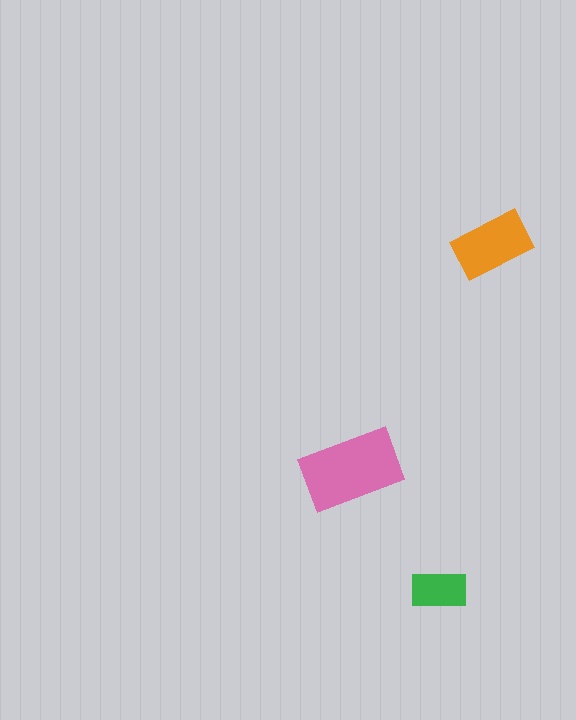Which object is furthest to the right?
The orange rectangle is rightmost.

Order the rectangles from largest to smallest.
the pink one, the orange one, the green one.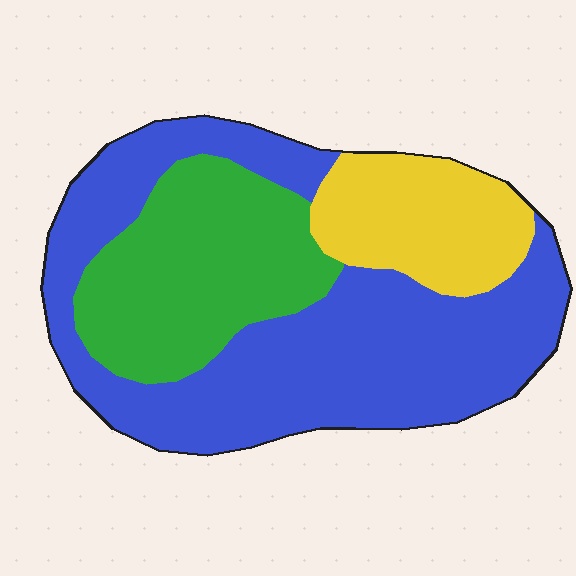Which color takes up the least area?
Yellow, at roughly 20%.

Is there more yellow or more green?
Green.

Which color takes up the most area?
Blue, at roughly 55%.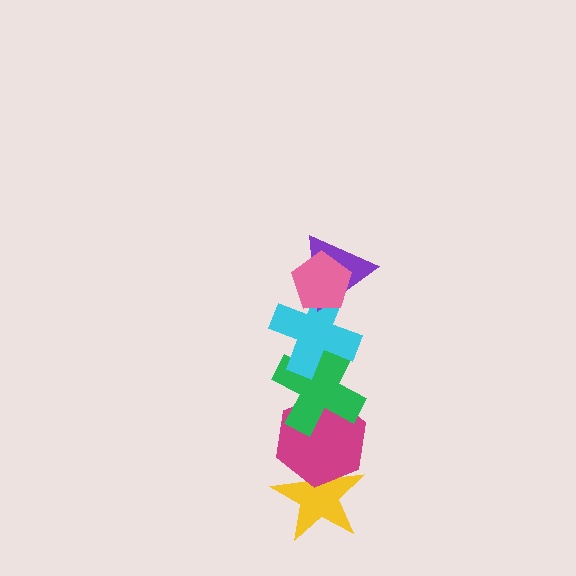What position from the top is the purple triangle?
The purple triangle is 2nd from the top.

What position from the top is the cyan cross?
The cyan cross is 3rd from the top.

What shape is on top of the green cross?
The cyan cross is on top of the green cross.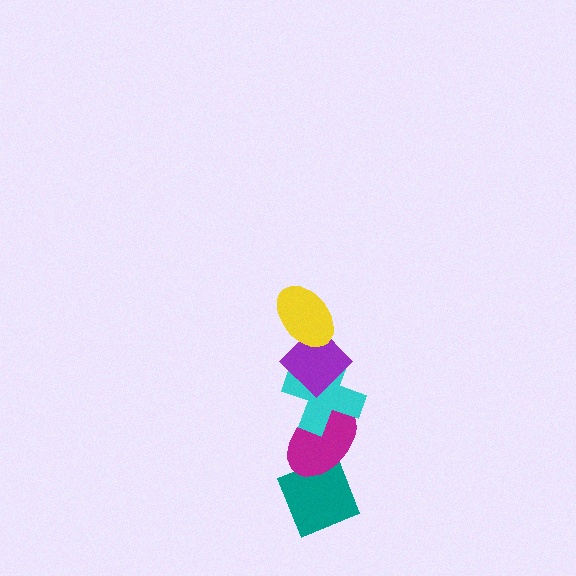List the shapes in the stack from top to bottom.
From top to bottom: the yellow ellipse, the purple diamond, the cyan cross, the magenta ellipse, the teal diamond.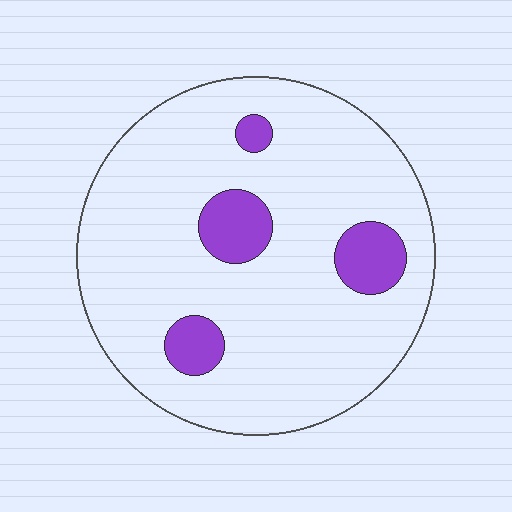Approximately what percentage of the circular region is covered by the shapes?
Approximately 10%.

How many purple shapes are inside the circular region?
4.